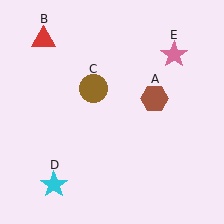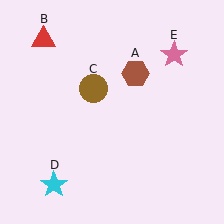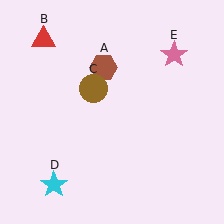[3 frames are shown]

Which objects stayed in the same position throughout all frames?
Red triangle (object B) and brown circle (object C) and cyan star (object D) and pink star (object E) remained stationary.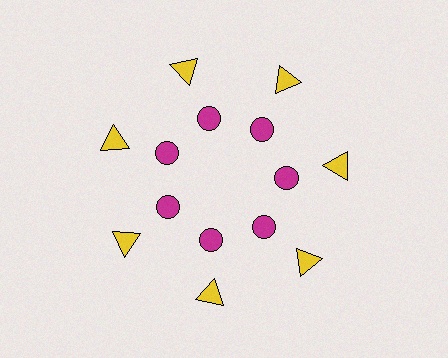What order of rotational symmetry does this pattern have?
This pattern has 7-fold rotational symmetry.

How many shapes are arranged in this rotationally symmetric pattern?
There are 14 shapes, arranged in 7 groups of 2.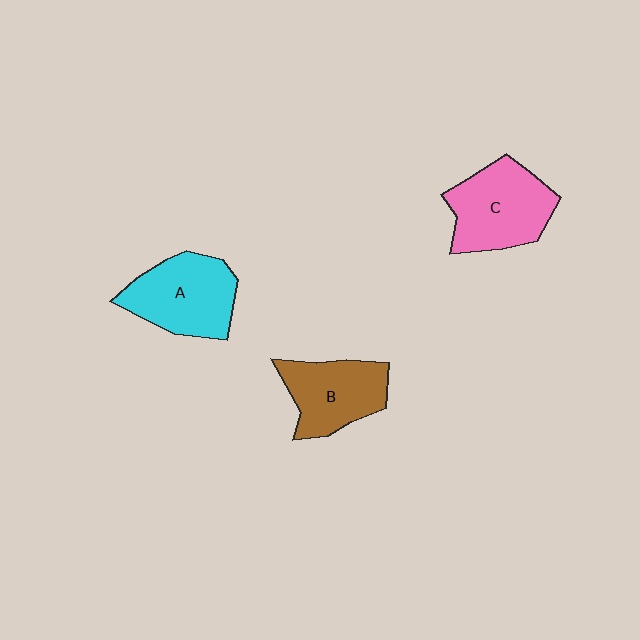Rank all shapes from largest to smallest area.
From largest to smallest: C (pink), A (cyan), B (brown).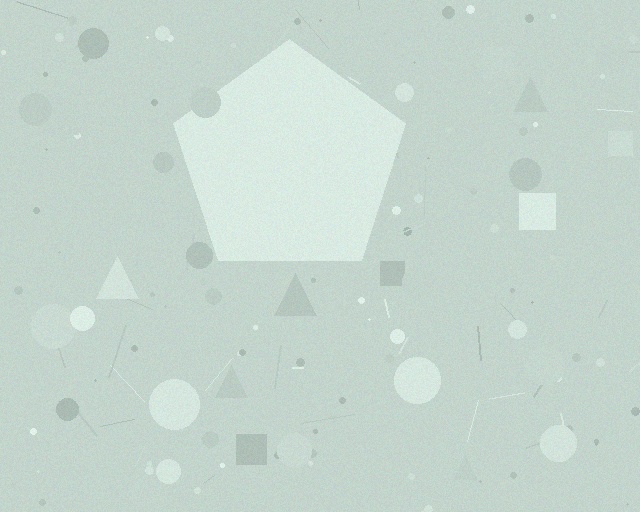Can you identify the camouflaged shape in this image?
The camouflaged shape is a pentagon.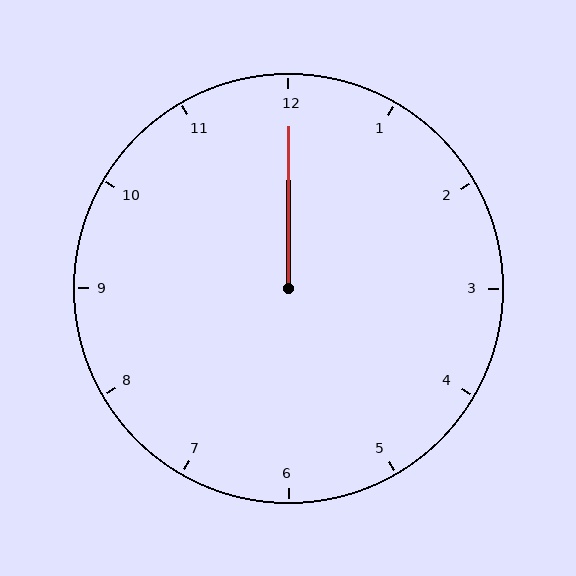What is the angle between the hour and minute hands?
Approximately 0 degrees.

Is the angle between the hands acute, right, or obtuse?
It is acute.